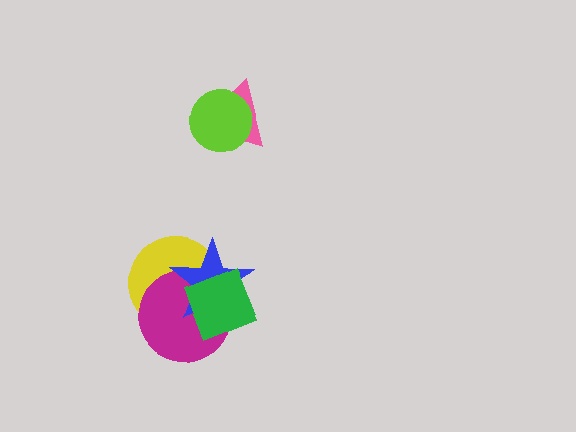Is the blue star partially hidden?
Yes, it is partially covered by another shape.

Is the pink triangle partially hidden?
Yes, it is partially covered by another shape.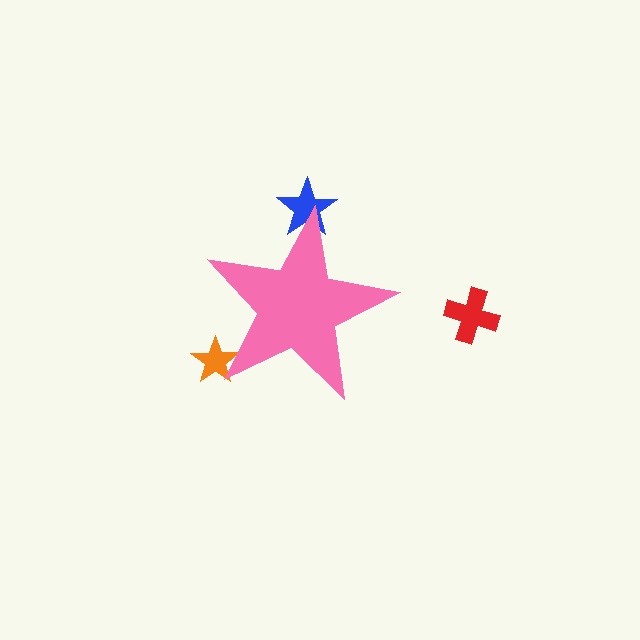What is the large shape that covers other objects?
A pink star.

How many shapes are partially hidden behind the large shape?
2 shapes are partially hidden.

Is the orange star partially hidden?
Yes, the orange star is partially hidden behind the pink star.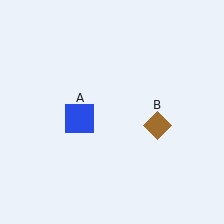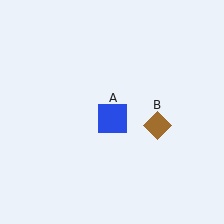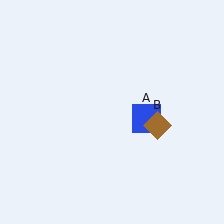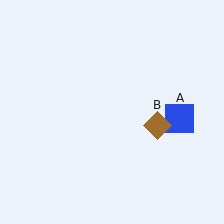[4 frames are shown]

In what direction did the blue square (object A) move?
The blue square (object A) moved right.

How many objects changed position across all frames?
1 object changed position: blue square (object A).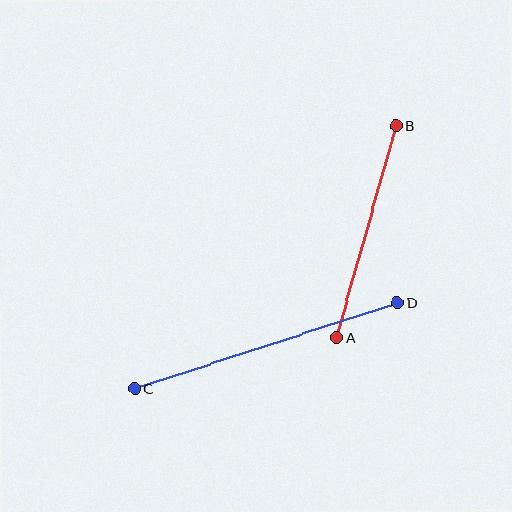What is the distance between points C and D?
The distance is approximately 276 pixels.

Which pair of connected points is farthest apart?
Points C and D are farthest apart.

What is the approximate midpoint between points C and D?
The midpoint is at approximately (266, 346) pixels.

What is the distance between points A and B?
The distance is approximately 220 pixels.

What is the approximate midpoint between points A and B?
The midpoint is at approximately (366, 232) pixels.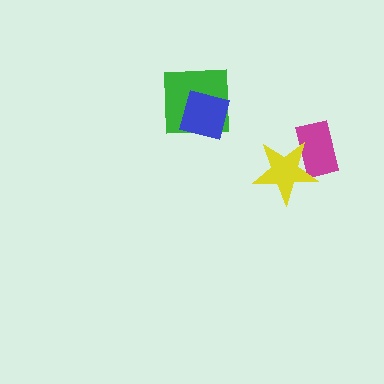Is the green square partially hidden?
Yes, it is partially covered by another shape.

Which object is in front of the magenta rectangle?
The yellow star is in front of the magenta rectangle.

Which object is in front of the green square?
The blue square is in front of the green square.